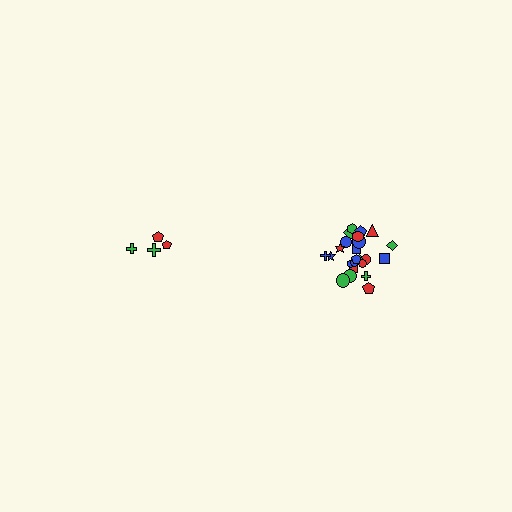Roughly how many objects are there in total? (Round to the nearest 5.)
Roughly 30 objects in total.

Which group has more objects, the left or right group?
The right group.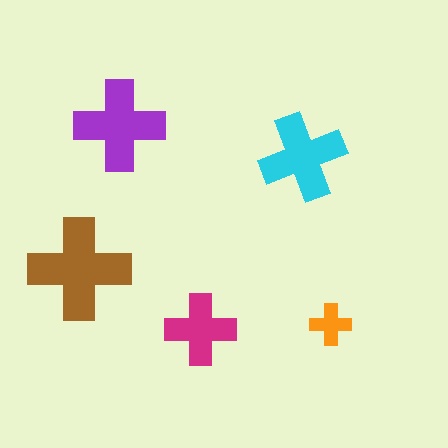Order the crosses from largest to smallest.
the brown one, the purple one, the cyan one, the magenta one, the orange one.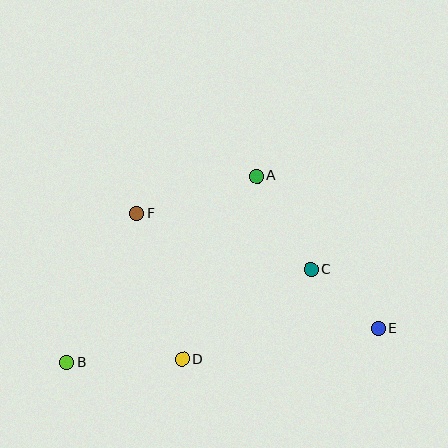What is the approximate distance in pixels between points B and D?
The distance between B and D is approximately 115 pixels.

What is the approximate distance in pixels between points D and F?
The distance between D and F is approximately 153 pixels.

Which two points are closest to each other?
Points C and E are closest to each other.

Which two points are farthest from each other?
Points B and E are farthest from each other.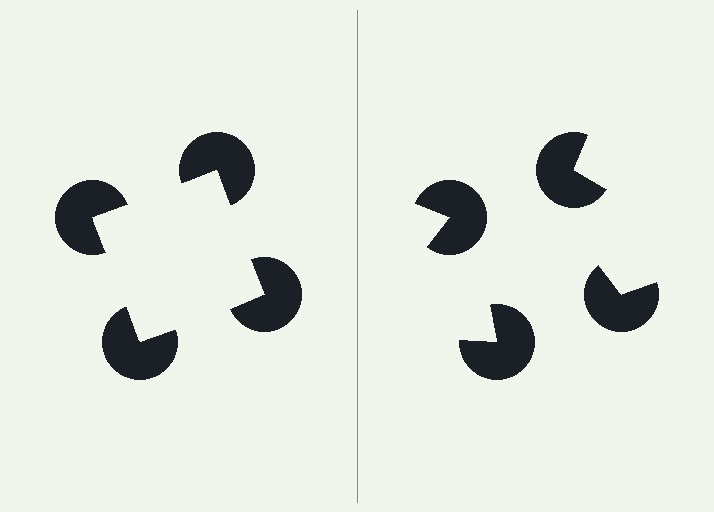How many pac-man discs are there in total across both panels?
8 — 4 on each side.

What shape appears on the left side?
An illusory square.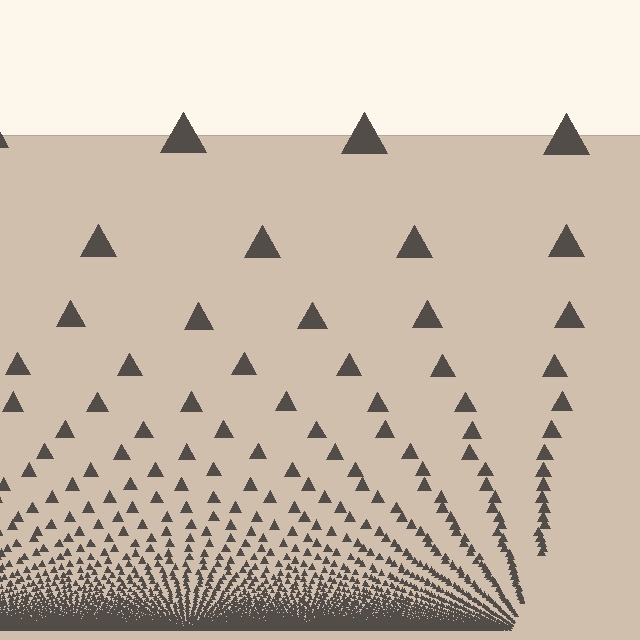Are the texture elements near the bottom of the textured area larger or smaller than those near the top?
Smaller. The gradient is inverted — elements near the bottom are smaller and denser.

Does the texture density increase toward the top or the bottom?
Density increases toward the bottom.